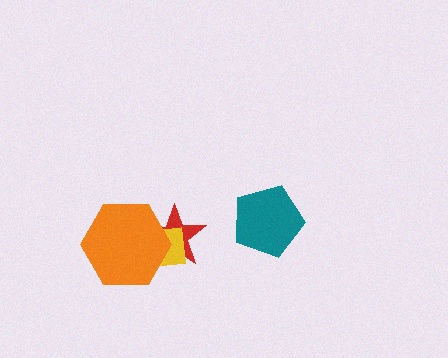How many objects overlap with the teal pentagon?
0 objects overlap with the teal pentagon.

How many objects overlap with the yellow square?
2 objects overlap with the yellow square.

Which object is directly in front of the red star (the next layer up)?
The yellow square is directly in front of the red star.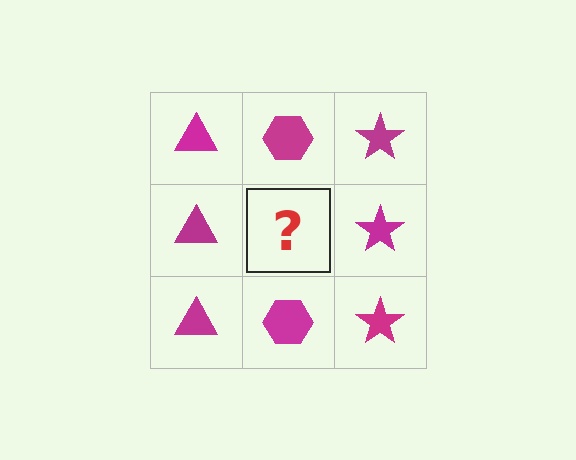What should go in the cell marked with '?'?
The missing cell should contain a magenta hexagon.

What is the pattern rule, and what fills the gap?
The rule is that each column has a consistent shape. The gap should be filled with a magenta hexagon.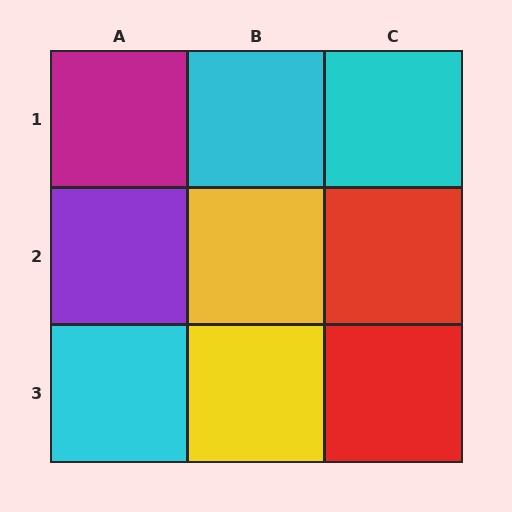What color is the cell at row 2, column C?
Red.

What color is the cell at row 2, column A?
Purple.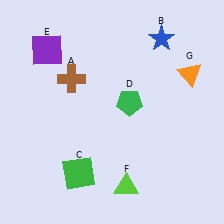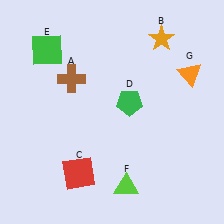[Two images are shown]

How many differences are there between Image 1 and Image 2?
There are 3 differences between the two images.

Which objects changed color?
B changed from blue to orange. C changed from green to red. E changed from purple to green.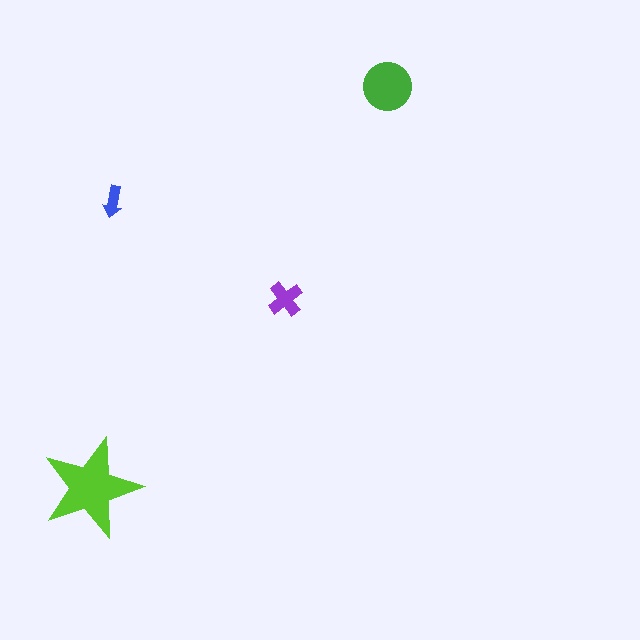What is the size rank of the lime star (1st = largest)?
1st.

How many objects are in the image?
There are 4 objects in the image.